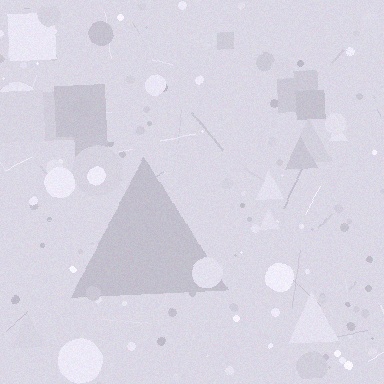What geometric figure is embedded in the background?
A triangle is embedded in the background.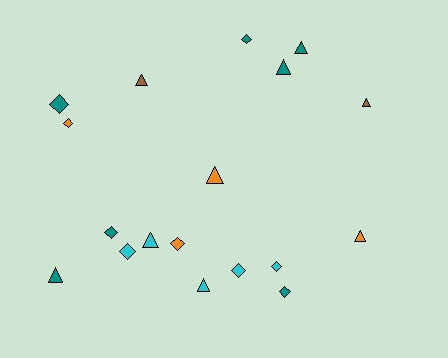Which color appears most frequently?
Teal, with 7 objects.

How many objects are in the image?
There are 18 objects.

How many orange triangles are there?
There are 2 orange triangles.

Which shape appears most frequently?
Triangle, with 9 objects.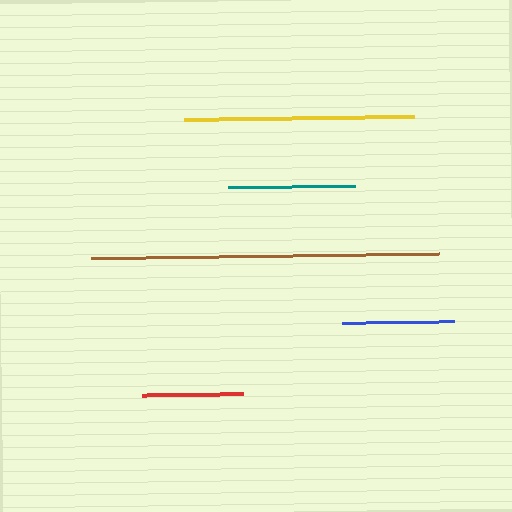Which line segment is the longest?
The brown line is the longest at approximately 348 pixels.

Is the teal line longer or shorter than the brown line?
The brown line is longer than the teal line.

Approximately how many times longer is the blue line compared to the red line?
The blue line is approximately 1.1 times the length of the red line.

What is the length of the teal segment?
The teal segment is approximately 127 pixels long.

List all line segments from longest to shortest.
From longest to shortest: brown, yellow, teal, blue, red.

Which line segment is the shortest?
The red line is the shortest at approximately 101 pixels.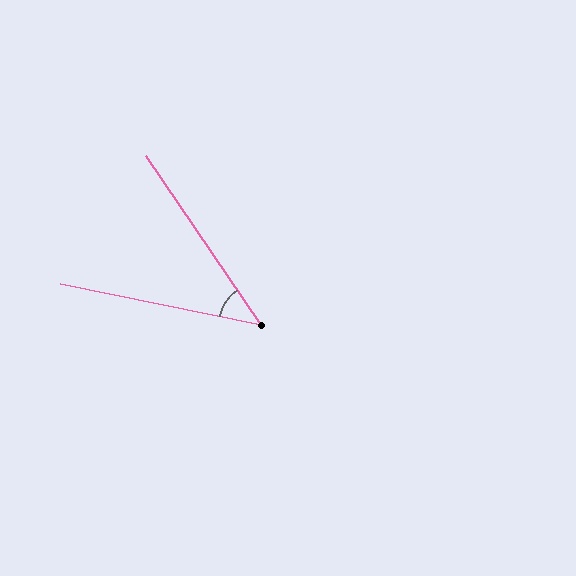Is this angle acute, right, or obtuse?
It is acute.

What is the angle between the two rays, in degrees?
Approximately 44 degrees.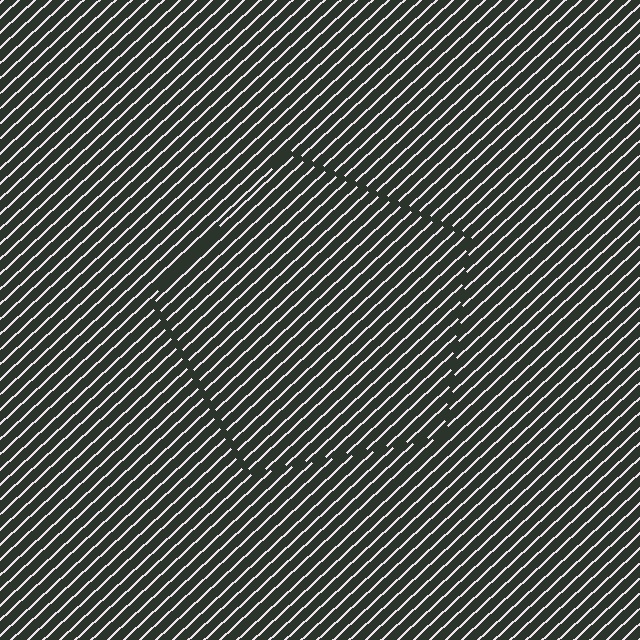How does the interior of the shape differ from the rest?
The interior of the shape contains the same grating, shifted by half a period — the contour is defined by the phase discontinuity where line-ends from the inner and outer gratings abut.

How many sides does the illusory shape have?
5 sides — the line-ends trace a pentagon.